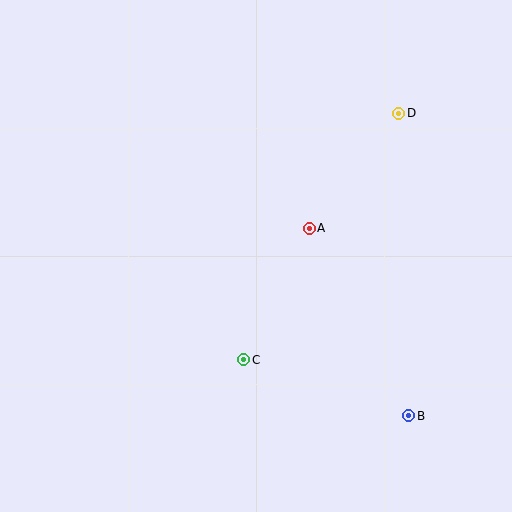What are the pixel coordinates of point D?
Point D is at (399, 113).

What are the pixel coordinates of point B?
Point B is at (409, 416).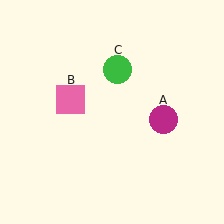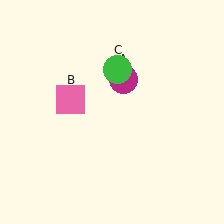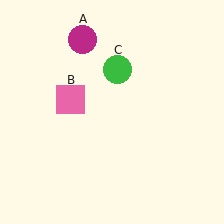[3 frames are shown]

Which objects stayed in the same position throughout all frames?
Pink square (object B) and green circle (object C) remained stationary.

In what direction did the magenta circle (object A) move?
The magenta circle (object A) moved up and to the left.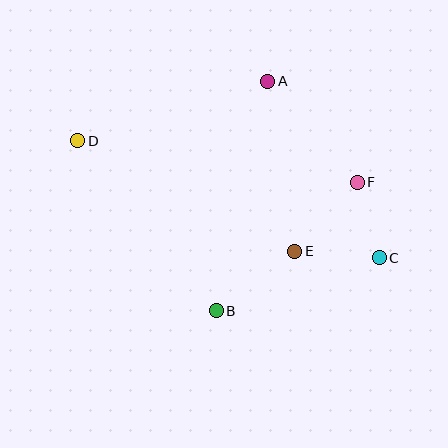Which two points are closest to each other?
Points C and F are closest to each other.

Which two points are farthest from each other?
Points C and D are farthest from each other.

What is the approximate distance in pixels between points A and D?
The distance between A and D is approximately 199 pixels.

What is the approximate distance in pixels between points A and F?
The distance between A and F is approximately 135 pixels.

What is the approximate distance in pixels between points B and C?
The distance between B and C is approximately 171 pixels.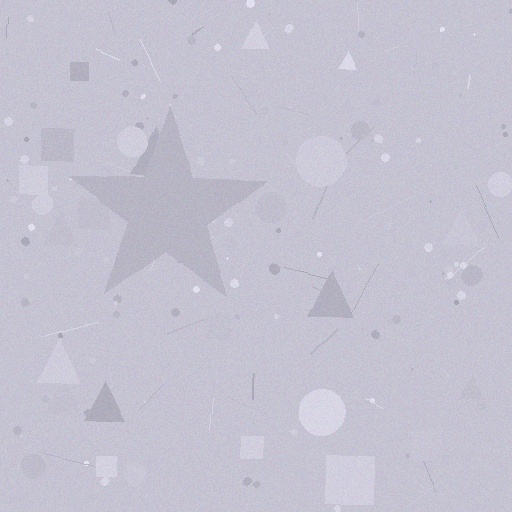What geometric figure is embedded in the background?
A star is embedded in the background.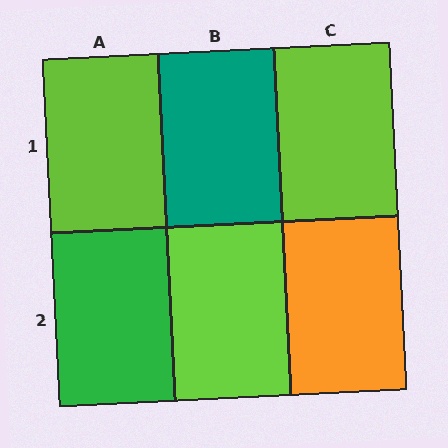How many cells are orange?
1 cell is orange.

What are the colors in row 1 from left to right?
Lime, teal, lime.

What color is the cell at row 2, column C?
Orange.